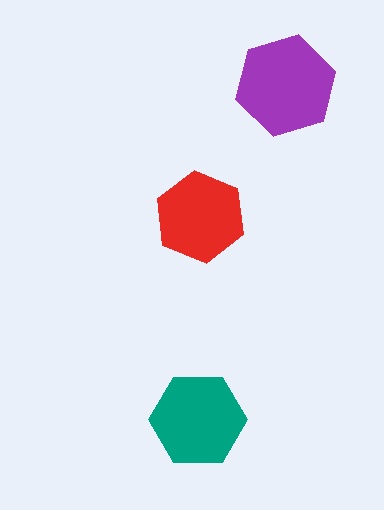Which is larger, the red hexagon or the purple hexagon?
The purple one.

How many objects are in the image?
There are 3 objects in the image.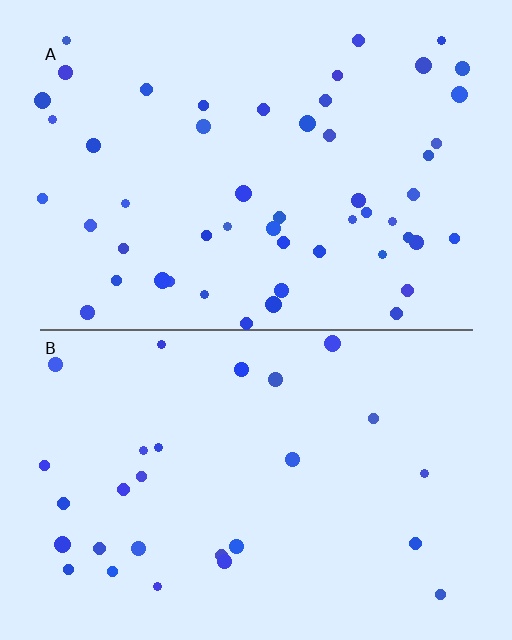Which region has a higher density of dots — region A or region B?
A (the top).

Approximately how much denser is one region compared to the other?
Approximately 1.9× — region A over region B.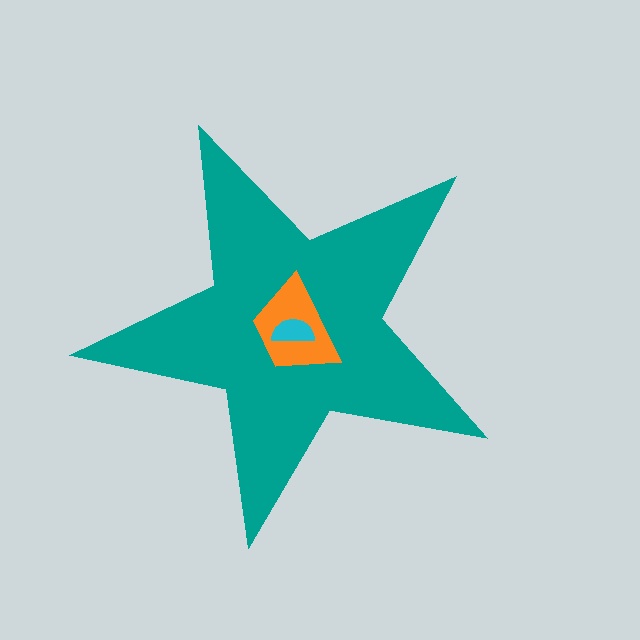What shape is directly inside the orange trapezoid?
The cyan semicircle.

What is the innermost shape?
The cyan semicircle.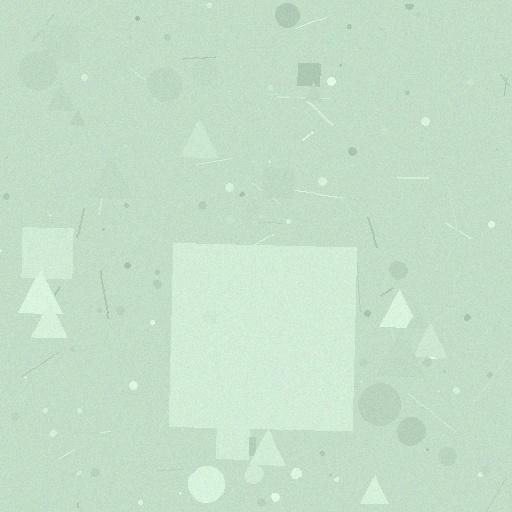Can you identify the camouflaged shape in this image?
The camouflaged shape is a square.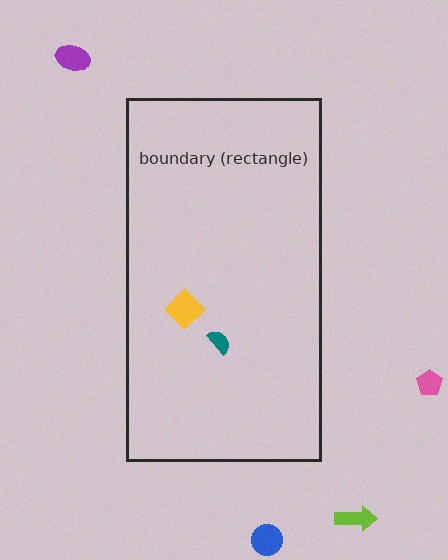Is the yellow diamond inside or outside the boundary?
Inside.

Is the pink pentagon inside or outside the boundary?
Outside.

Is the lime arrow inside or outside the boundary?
Outside.